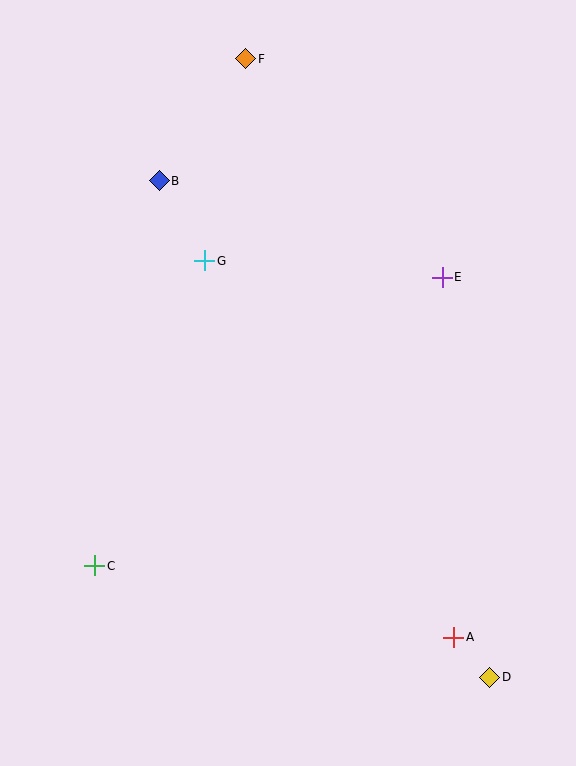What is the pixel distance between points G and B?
The distance between G and B is 92 pixels.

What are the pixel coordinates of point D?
Point D is at (490, 677).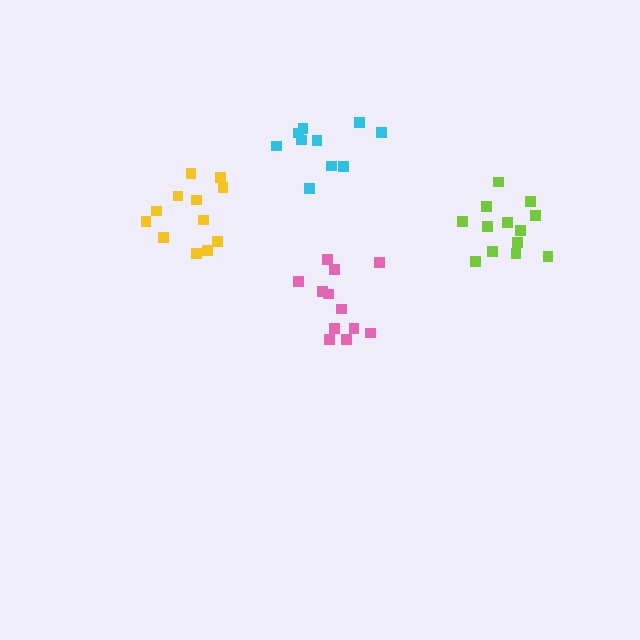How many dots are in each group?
Group 1: 13 dots, Group 2: 10 dots, Group 3: 12 dots, Group 4: 12 dots (47 total).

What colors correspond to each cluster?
The clusters are colored: lime, cyan, yellow, pink.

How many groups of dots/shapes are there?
There are 4 groups.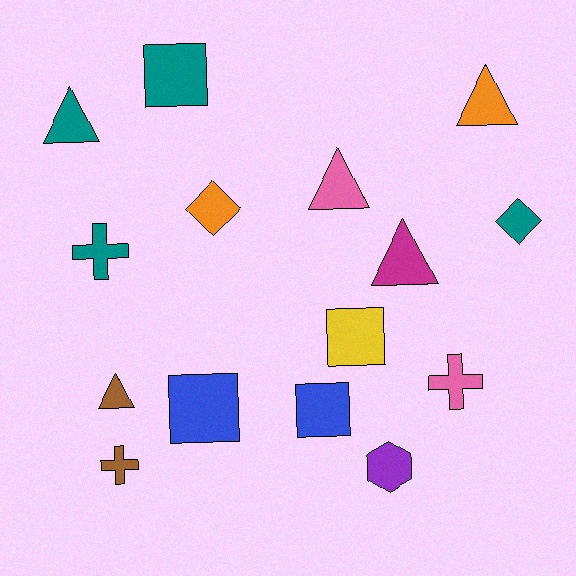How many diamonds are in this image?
There are 2 diamonds.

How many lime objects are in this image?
There are no lime objects.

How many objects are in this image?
There are 15 objects.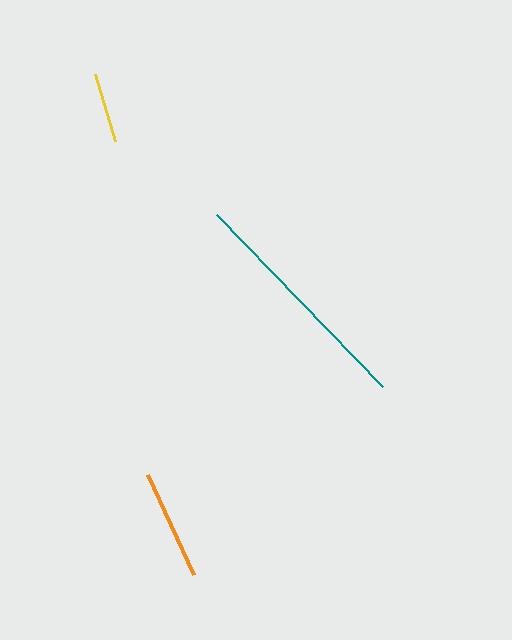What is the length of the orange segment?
The orange segment is approximately 110 pixels long.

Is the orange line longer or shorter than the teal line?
The teal line is longer than the orange line.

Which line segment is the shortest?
The yellow line is the shortest at approximately 69 pixels.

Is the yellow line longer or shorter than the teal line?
The teal line is longer than the yellow line.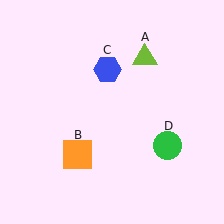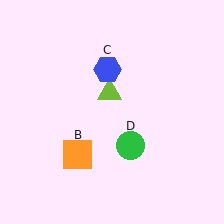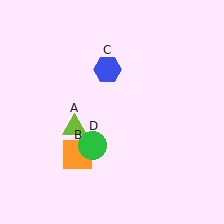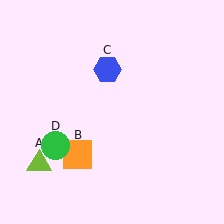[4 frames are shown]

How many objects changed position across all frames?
2 objects changed position: lime triangle (object A), green circle (object D).